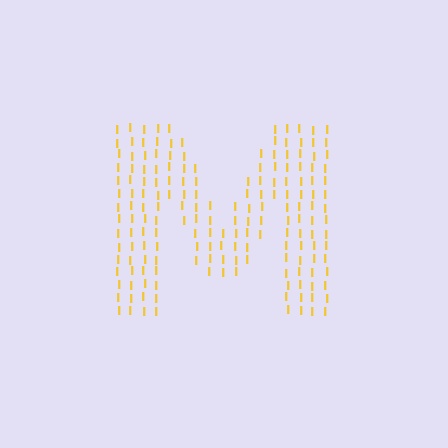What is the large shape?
The large shape is the letter M.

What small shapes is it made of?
It is made of small letter I's.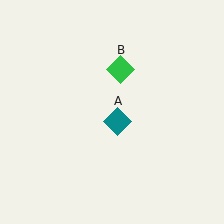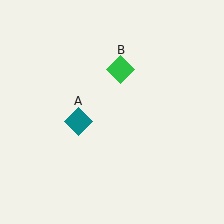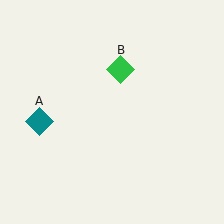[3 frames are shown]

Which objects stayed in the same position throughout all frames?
Green diamond (object B) remained stationary.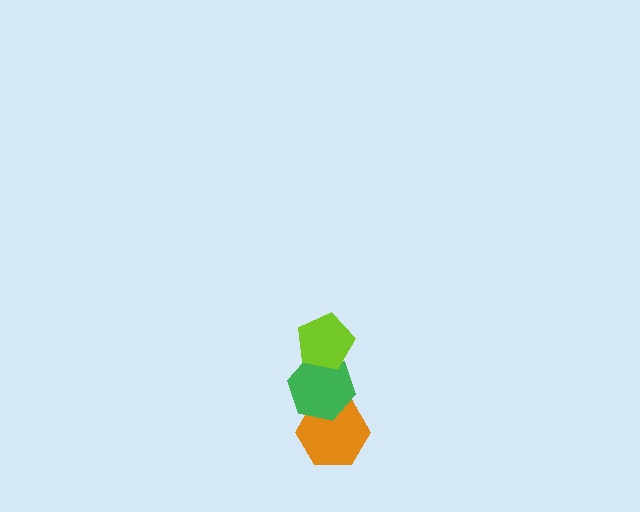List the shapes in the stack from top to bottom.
From top to bottom: the lime pentagon, the green hexagon, the orange hexagon.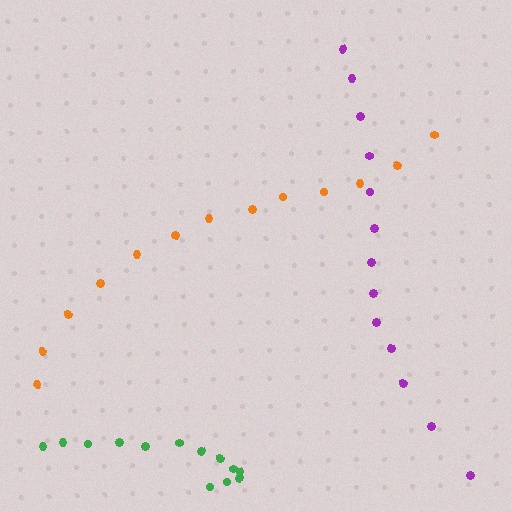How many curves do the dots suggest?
There are 3 distinct paths.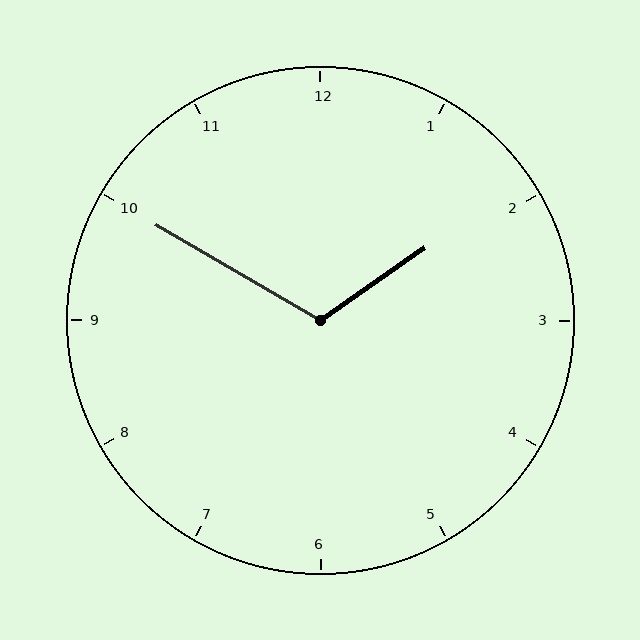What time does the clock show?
1:50.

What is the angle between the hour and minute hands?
Approximately 115 degrees.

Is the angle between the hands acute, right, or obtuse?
It is obtuse.